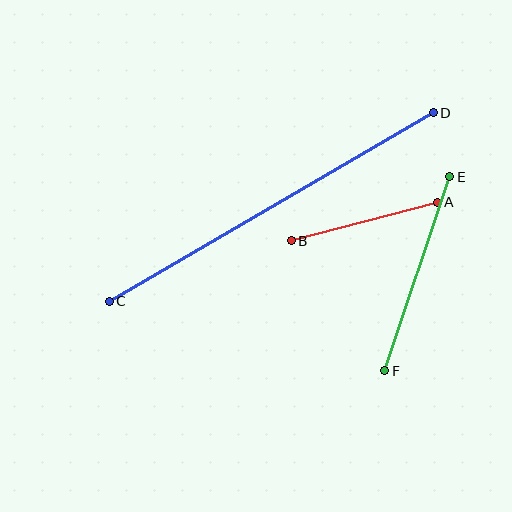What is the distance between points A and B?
The distance is approximately 151 pixels.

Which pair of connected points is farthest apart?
Points C and D are farthest apart.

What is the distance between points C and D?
The distance is approximately 375 pixels.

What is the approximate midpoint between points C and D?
The midpoint is at approximately (271, 207) pixels.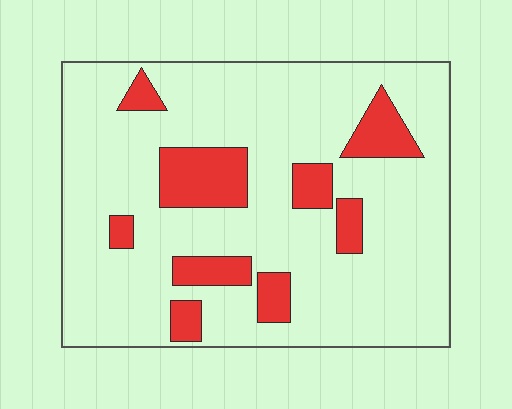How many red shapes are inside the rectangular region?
9.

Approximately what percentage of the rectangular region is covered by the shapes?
Approximately 15%.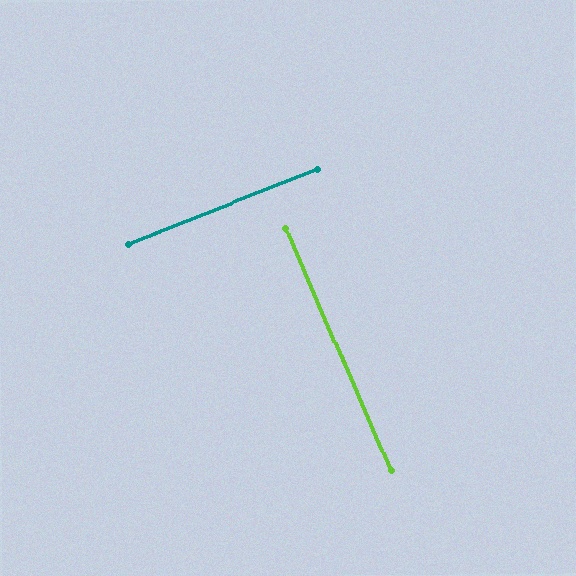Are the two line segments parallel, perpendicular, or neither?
Perpendicular — they meet at approximately 88°.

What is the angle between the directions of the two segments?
Approximately 88 degrees.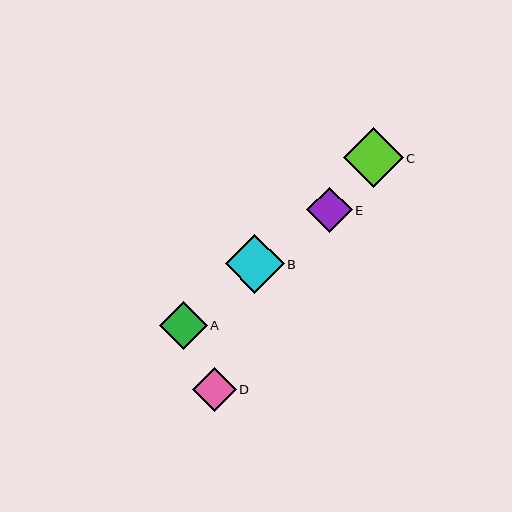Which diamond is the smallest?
Diamond D is the smallest with a size of approximately 44 pixels.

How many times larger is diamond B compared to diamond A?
Diamond B is approximately 1.2 times the size of diamond A.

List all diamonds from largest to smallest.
From largest to smallest: C, B, A, E, D.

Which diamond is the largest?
Diamond C is the largest with a size of approximately 60 pixels.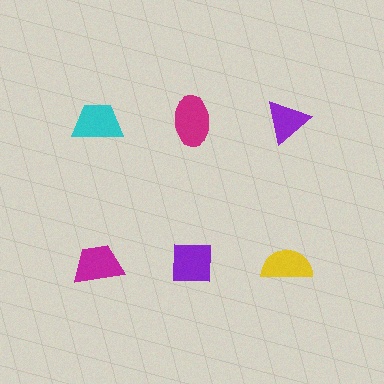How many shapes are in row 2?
3 shapes.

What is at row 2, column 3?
A yellow semicircle.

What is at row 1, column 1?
A cyan trapezoid.